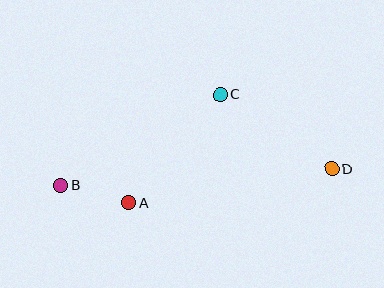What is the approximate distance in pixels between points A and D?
The distance between A and D is approximately 205 pixels.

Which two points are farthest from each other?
Points B and D are farthest from each other.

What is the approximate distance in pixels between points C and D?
The distance between C and D is approximately 134 pixels.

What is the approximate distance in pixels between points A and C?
The distance between A and C is approximately 141 pixels.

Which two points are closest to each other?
Points A and B are closest to each other.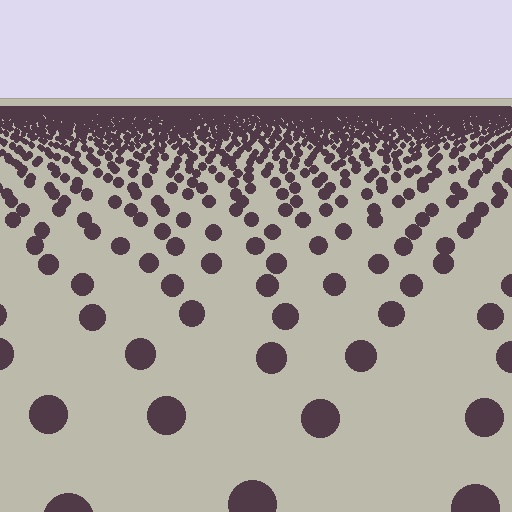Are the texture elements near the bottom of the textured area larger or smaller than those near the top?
Larger. Near the bottom, elements are closer to the viewer and appear at a bigger on-screen size.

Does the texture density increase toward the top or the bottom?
Density increases toward the top.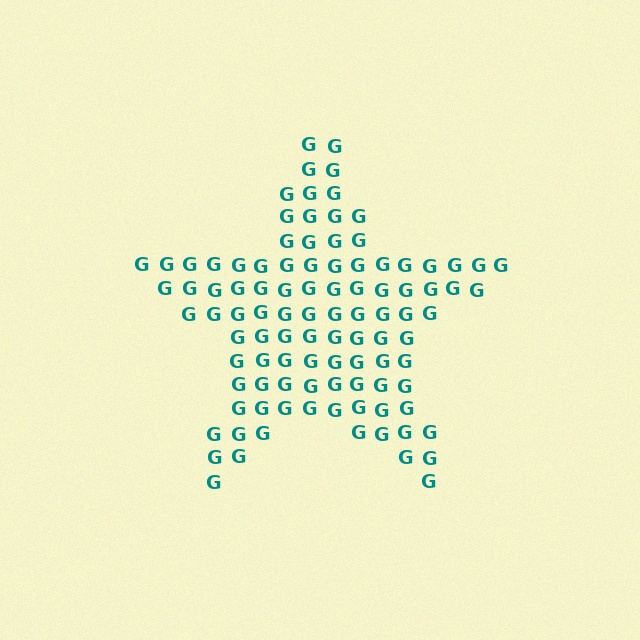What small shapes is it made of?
It is made of small letter G's.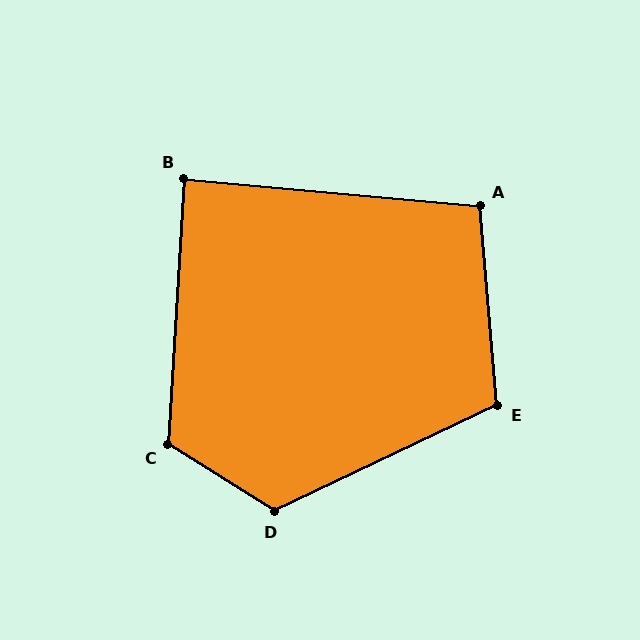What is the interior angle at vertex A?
Approximately 100 degrees (obtuse).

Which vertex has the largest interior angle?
D, at approximately 123 degrees.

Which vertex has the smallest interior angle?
B, at approximately 88 degrees.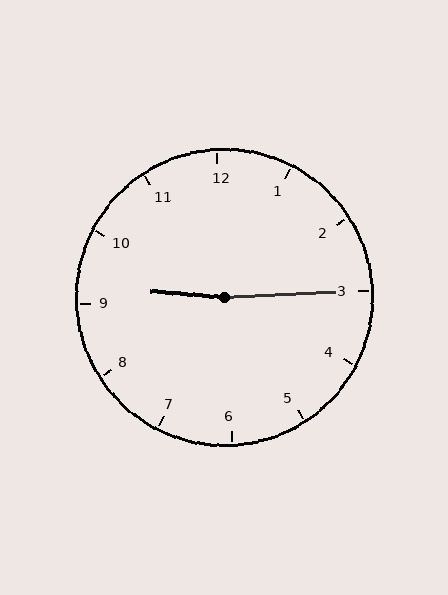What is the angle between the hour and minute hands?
Approximately 172 degrees.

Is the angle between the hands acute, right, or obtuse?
It is obtuse.